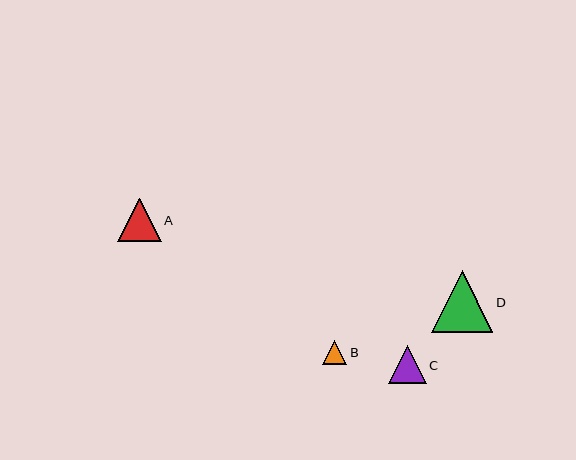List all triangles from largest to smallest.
From largest to smallest: D, A, C, B.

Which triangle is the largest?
Triangle D is the largest with a size of approximately 62 pixels.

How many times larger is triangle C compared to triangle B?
Triangle C is approximately 1.6 times the size of triangle B.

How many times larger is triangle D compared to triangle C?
Triangle D is approximately 1.6 times the size of triangle C.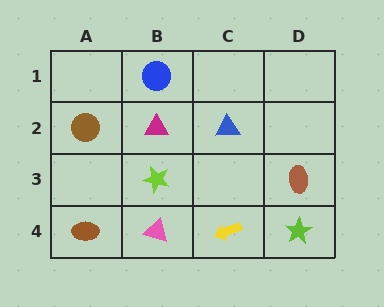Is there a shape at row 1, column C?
No, that cell is empty.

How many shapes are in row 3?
2 shapes.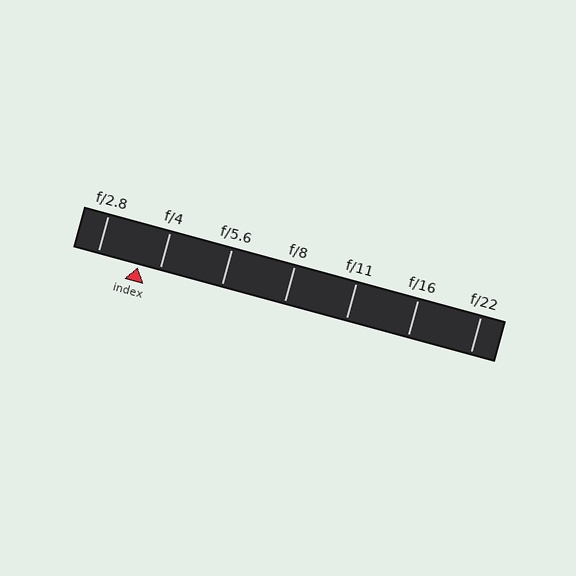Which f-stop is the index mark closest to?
The index mark is closest to f/4.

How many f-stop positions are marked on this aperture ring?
There are 7 f-stop positions marked.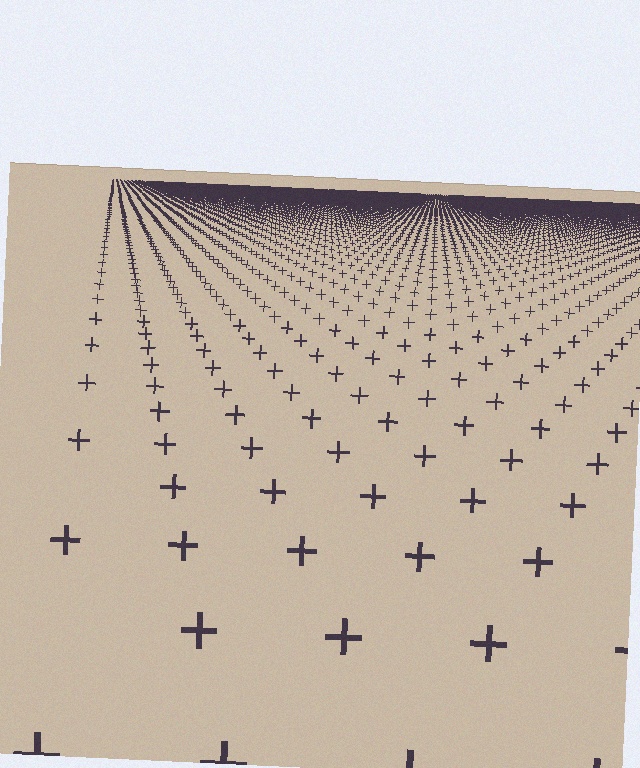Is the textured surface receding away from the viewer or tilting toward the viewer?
The surface is receding away from the viewer. Texture elements get smaller and denser toward the top.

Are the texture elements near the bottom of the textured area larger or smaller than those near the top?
Larger. Near the bottom, elements are closer to the viewer and appear at a bigger on-screen size.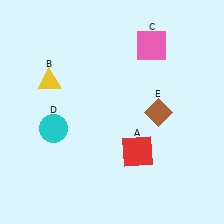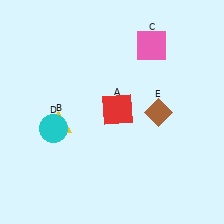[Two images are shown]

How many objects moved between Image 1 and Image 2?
2 objects moved between the two images.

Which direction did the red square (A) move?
The red square (A) moved up.